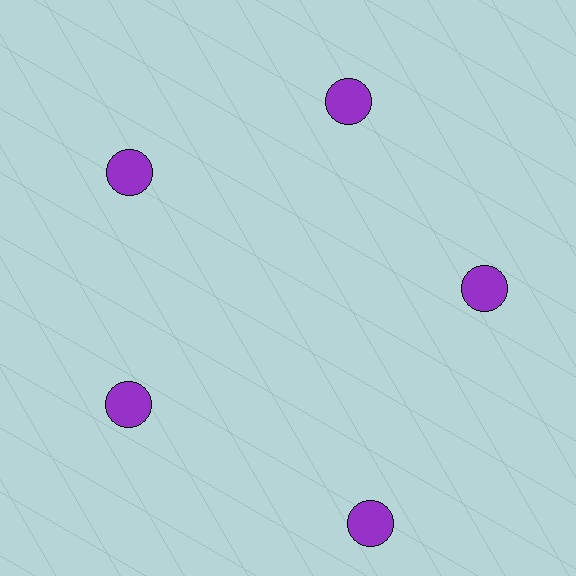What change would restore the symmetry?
The symmetry would be restored by moving it inward, back onto the ring so that all 5 circles sit at equal angles and equal distance from the center.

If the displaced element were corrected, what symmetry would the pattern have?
It would have 5-fold rotational symmetry — the pattern would map onto itself every 72 degrees.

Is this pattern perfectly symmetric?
No. The 5 purple circles are arranged in a ring, but one element near the 5 o'clock position is pushed outward from the center, breaking the 5-fold rotational symmetry.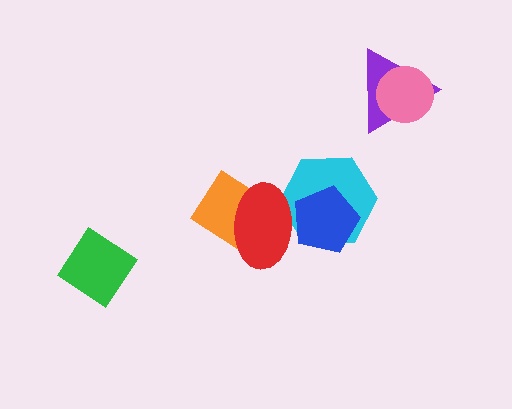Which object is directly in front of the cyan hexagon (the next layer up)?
The red ellipse is directly in front of the cyan hexagon.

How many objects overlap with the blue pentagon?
2 objects overlap with the blue pentagon.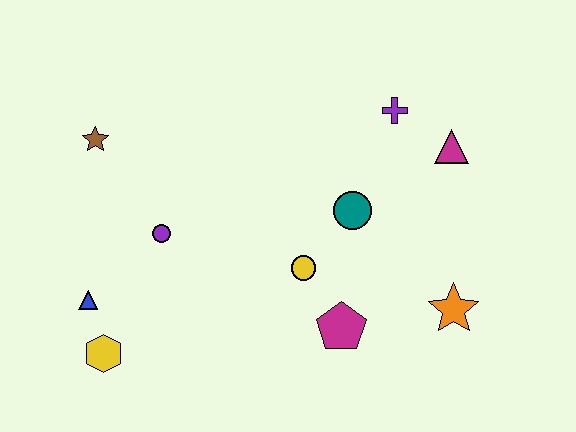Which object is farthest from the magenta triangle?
The yellow hexagon is farthest from the magenta triangle.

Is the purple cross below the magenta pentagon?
No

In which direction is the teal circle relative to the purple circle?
The teal circle is to the right of the purple circle.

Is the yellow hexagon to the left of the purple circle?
Yes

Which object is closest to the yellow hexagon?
The blue triangle is closest to the yellow hexagon.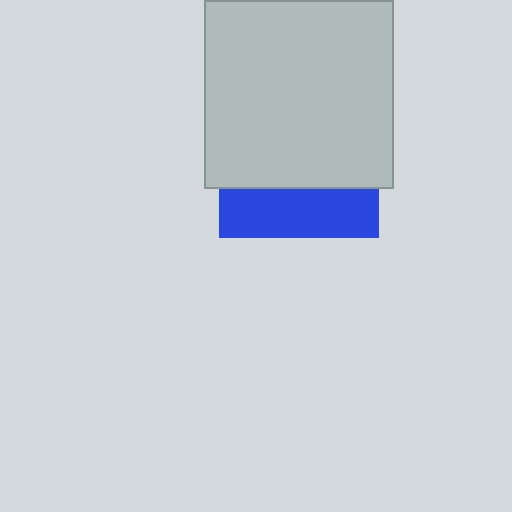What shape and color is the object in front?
The object in front is a light gray square.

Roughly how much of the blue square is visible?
A small part of it is visible (roughly 30%).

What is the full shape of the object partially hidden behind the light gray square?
The partially hidden object is a blue square.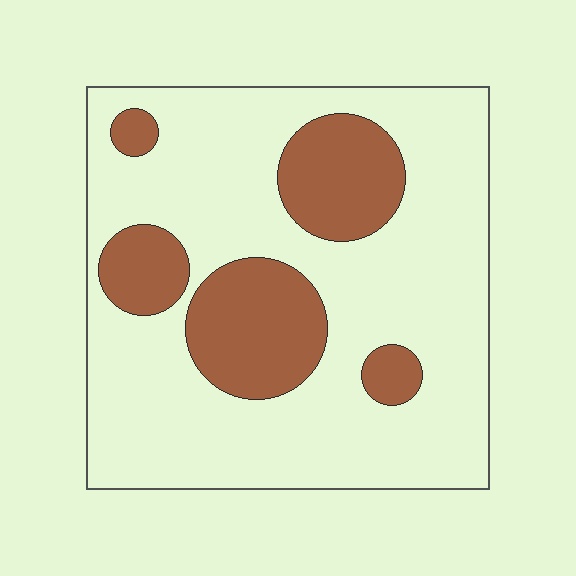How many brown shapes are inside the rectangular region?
5.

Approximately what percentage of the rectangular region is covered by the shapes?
Approximately 25%.